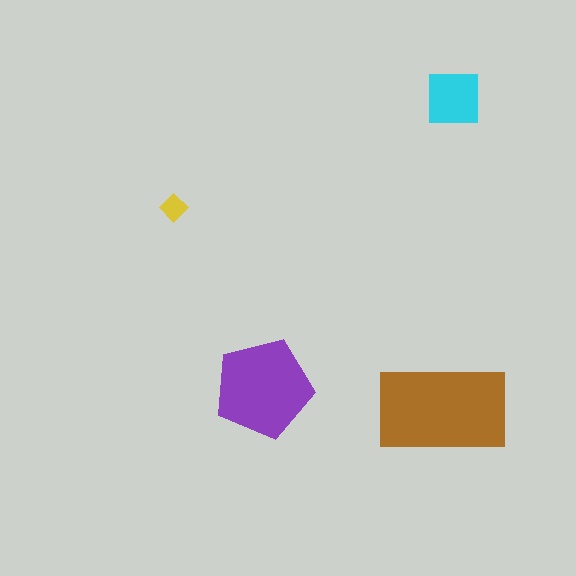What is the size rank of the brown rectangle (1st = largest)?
1st.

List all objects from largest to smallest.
The brown rectangle, the purple pentagon, the cyan square, the yellow diamond.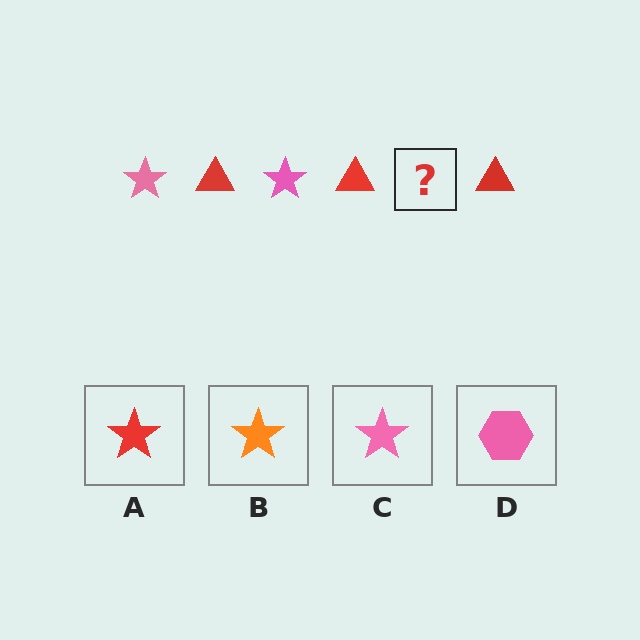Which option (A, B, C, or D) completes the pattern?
C.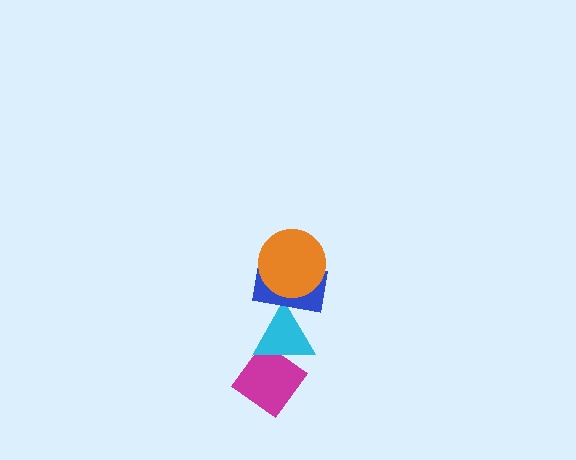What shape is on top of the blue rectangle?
The orange circle is on top of the blue rectangle.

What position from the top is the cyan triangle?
The cyan triangle is 3rd from the top.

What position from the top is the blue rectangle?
The blue rectangle is 2nd from the top.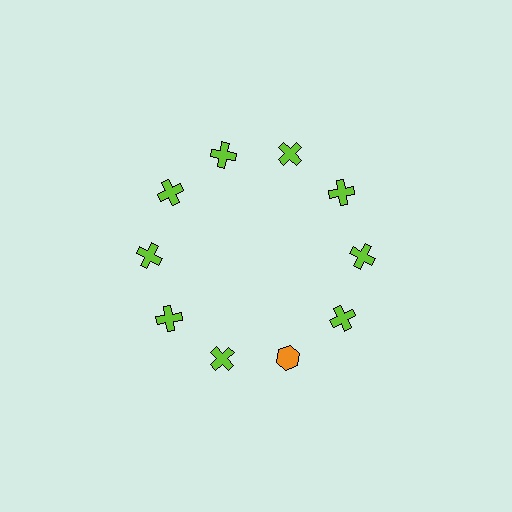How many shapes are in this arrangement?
There are 10 shapes arranged in a ring pattern.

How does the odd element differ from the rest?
It differs in both color (orange instead of lime) and shape (hexagon instead of cross).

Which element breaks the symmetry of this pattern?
The orange hexagon at roughly the 5 o'clock position breaks the symmetry. All other shapes are lime crosses.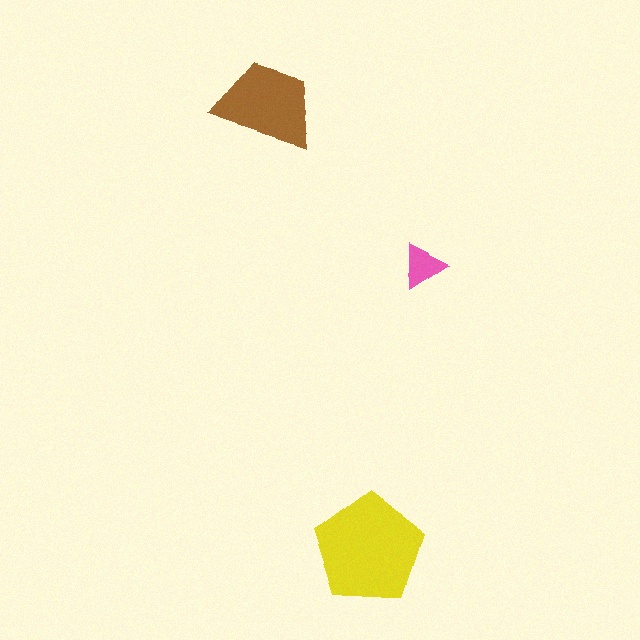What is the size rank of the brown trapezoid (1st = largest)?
2nd.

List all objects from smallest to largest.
The pink triangle, the brown trapezoid, the yellow pentagon.